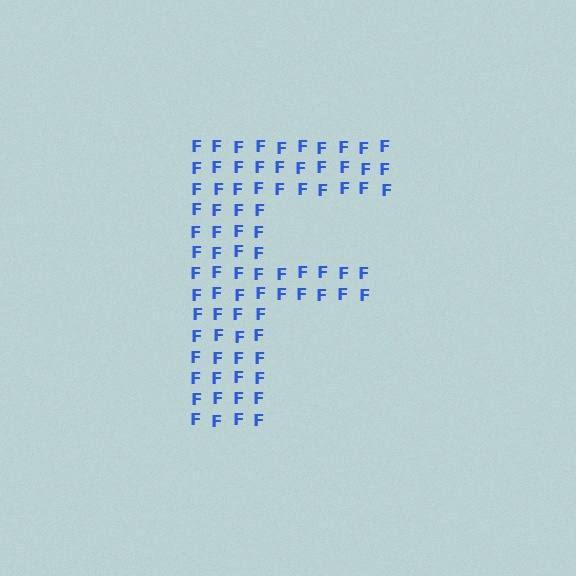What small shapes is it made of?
It is made of small letter F's.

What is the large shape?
The large shape is the letter F.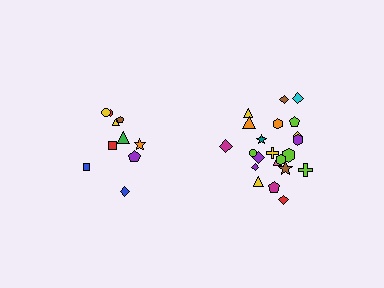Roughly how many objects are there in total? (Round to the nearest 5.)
Roughly 30 objects in total.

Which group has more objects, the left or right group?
The right group.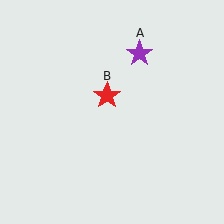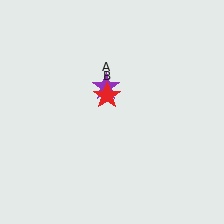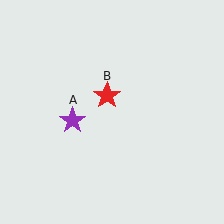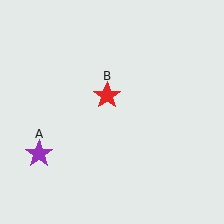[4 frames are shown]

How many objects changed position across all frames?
1 object changed position: purple star (object A).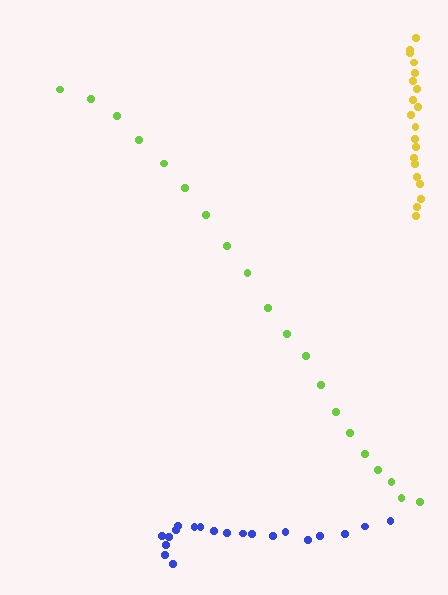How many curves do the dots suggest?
There are 3 distinct paths.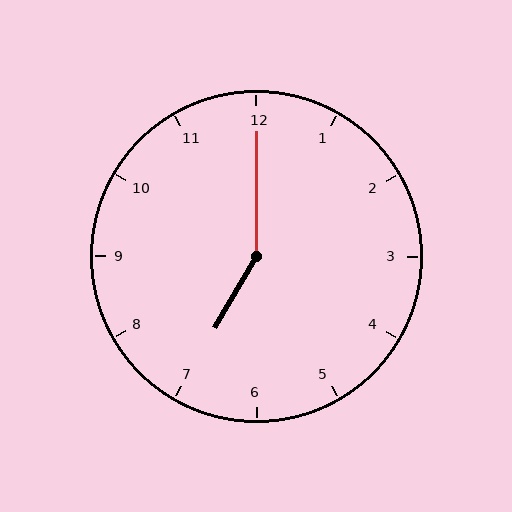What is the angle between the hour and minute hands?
Approximately 150 degrees.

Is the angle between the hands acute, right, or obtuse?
It is obtuse.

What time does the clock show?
7:00.